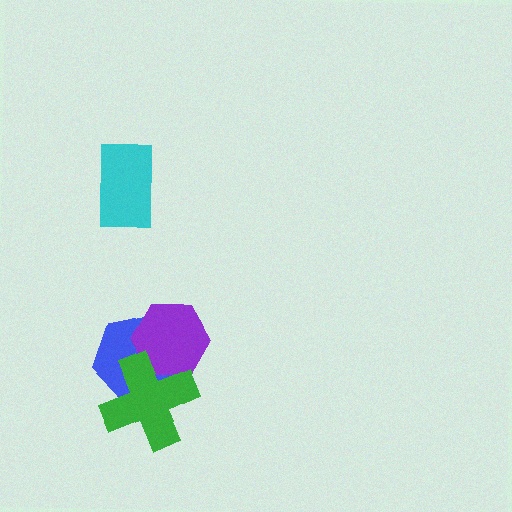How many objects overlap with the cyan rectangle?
0 objects overlap with the cyan rectangle.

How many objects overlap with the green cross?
2 objects overlap with the green cross.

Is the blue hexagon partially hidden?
Yes, it is partially covered by another shape.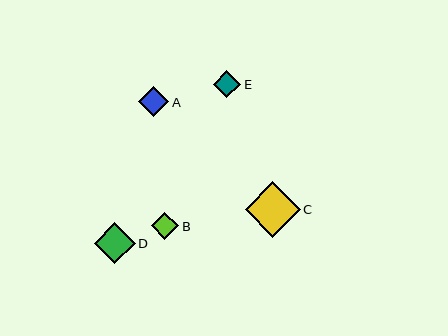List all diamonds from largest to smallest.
From largest to smallest: C, D, A, B, E.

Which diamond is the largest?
Diamond C is the largest with a size of approximately 55 pixels.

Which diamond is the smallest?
Diamond E is the smallest with a size of approximately 27 pixels.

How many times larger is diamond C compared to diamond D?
Diamond C is approximately 1.3 times the size of diamond D.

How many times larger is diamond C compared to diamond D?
Diamond C is approximately 1.3 times the size of diamond D.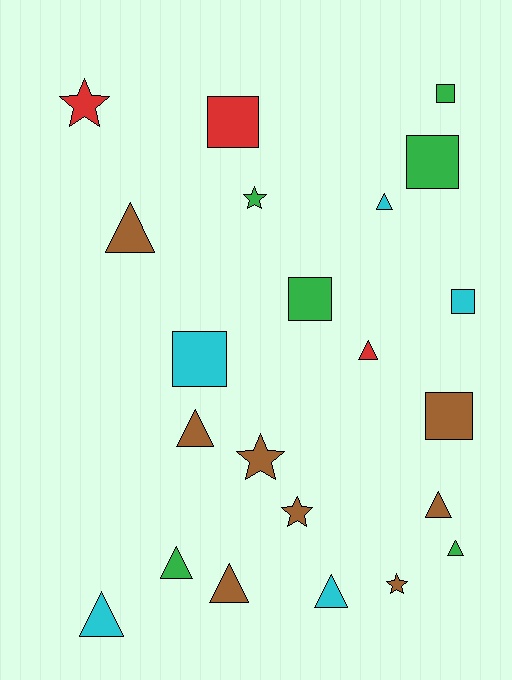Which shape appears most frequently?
Triangle, with 10 objects.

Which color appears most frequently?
Brown, with 8 objects.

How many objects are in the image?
There are 22 objects.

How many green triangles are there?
There are 2 green triangles.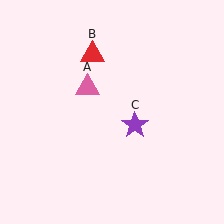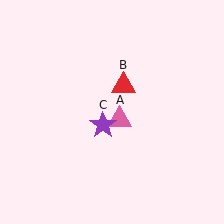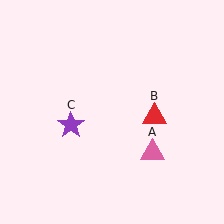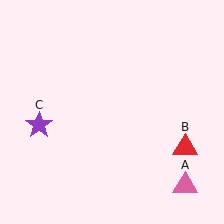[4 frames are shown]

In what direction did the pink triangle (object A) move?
The pink triangle (object A) moved down and to the right.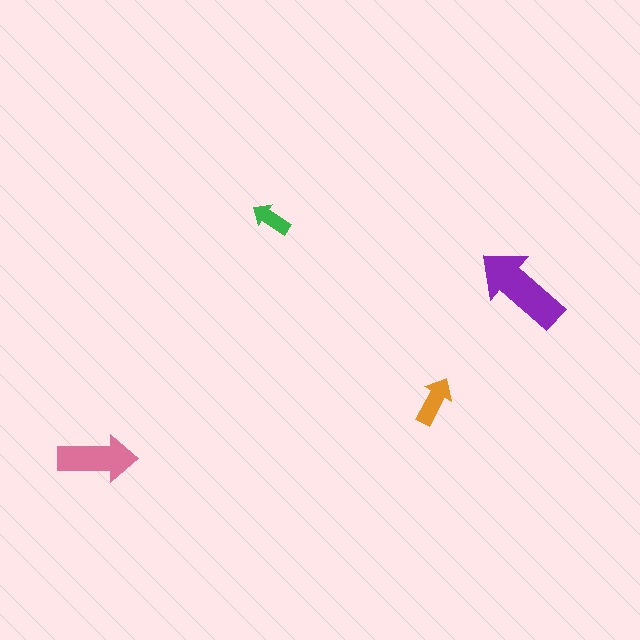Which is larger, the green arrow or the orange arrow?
The orange one.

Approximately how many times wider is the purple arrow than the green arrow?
About 2.5 times wider.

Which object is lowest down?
The pink arrow is bottommost.